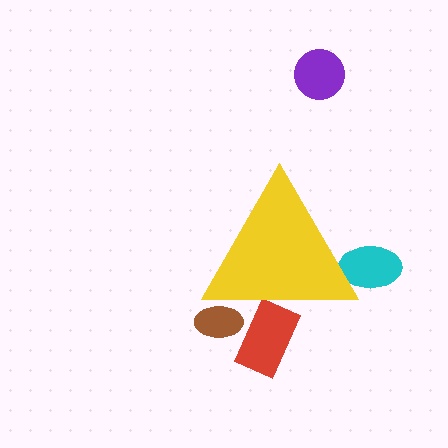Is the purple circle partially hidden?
No, the purple circle is fully visible.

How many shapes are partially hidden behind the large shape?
3 shapes are partially hidden.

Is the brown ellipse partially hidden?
Yes, the brown ellipse is partially hidden behind the yellow triangle.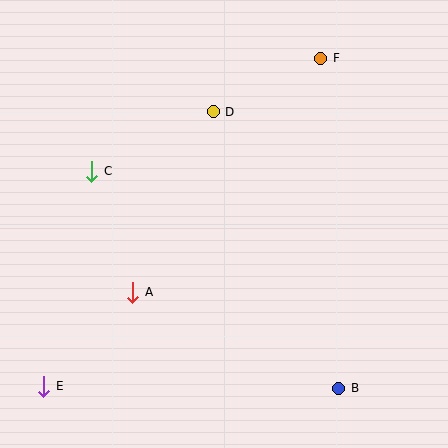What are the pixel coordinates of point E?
Point E is at (44, 386).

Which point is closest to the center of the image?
Point D at (213, 112) is closest to the center.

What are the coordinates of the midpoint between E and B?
The midpoint between E and B is at (191, 387).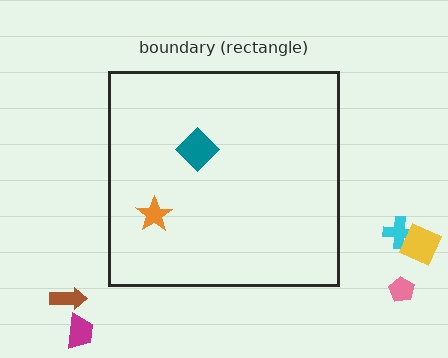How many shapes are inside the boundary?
2 inside, 5 outside.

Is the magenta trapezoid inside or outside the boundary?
Outside.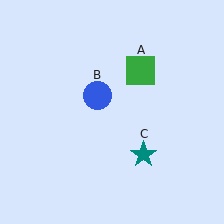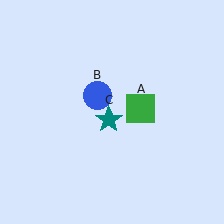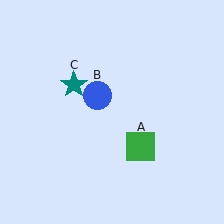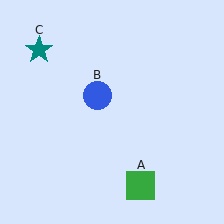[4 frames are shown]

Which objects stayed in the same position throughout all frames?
Blue circle (object B) remained stationary.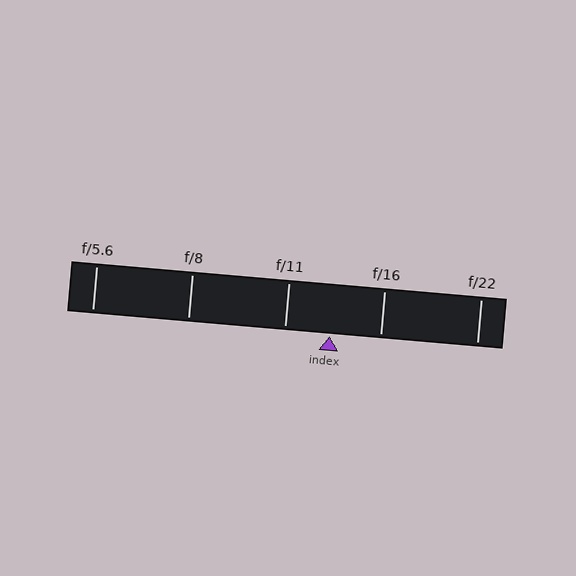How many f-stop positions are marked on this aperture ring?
There are 5 f-stop positions marked.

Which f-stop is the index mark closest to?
The index mark is closest to f/11.